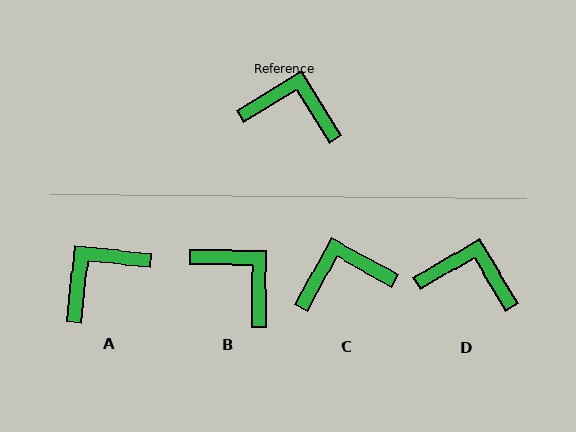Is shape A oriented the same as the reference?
No, it is off by about 53 degrees.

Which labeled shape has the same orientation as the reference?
D.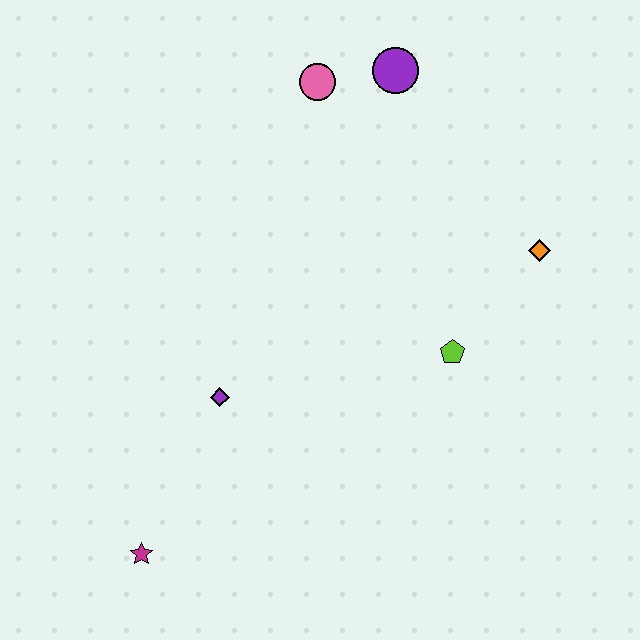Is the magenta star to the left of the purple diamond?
Yes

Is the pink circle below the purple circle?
Yes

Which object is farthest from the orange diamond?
The magenta star is farthest from the orange diamond.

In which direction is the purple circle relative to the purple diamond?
The purple circle is above the purple diamond.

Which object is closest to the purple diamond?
The magenta star is closest to the purple diamond.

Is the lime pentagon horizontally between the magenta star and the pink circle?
No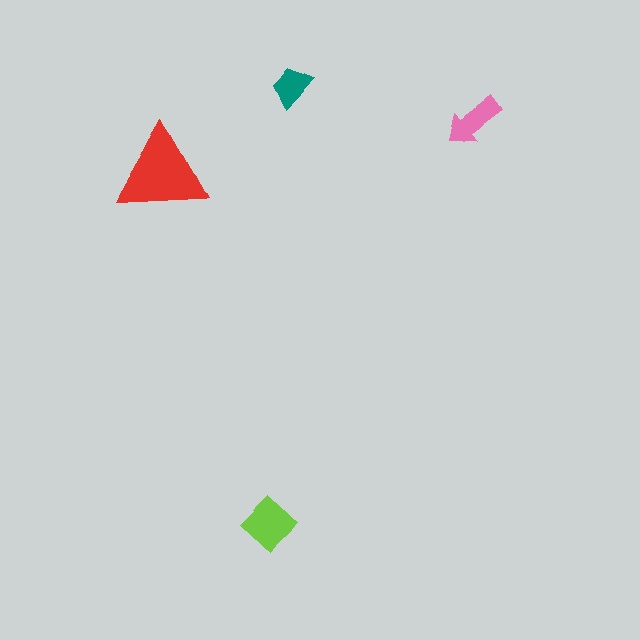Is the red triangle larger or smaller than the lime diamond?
Larger.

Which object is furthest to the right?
The pink arrow is rightmost.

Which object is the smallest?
The teal trapezoid.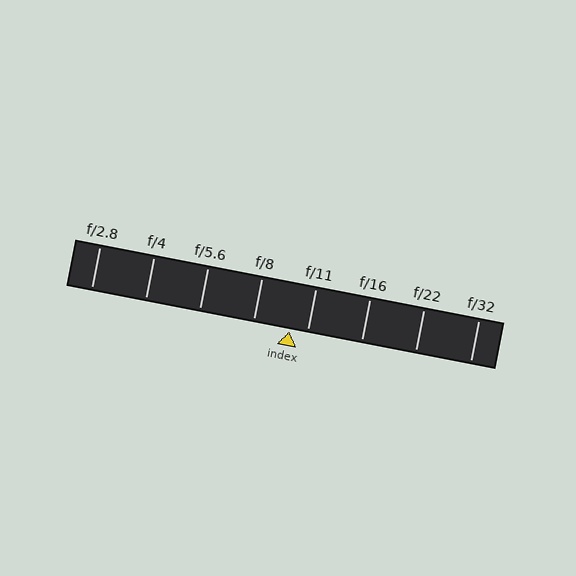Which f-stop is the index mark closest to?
The index mark is closest to f/11.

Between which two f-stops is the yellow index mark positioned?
The index mark is between f/8 and f/11.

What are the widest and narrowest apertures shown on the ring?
The widest aperture shown is f/2.8 and the narrowest is f/32.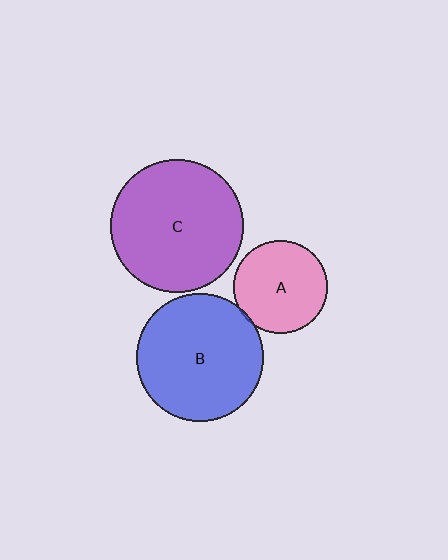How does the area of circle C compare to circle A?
Approximately 2.0 times.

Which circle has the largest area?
Circle C (purple).